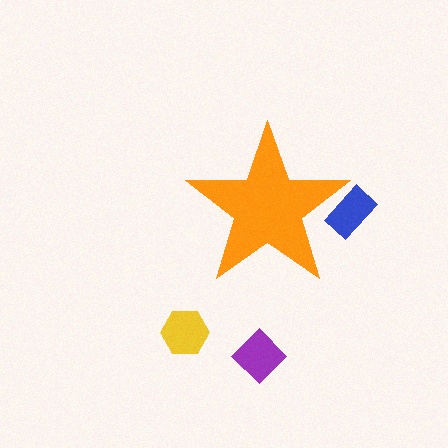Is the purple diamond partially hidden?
No, the purple diamond is fully visible.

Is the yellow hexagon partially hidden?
No, the yellow hexagon is fully visible.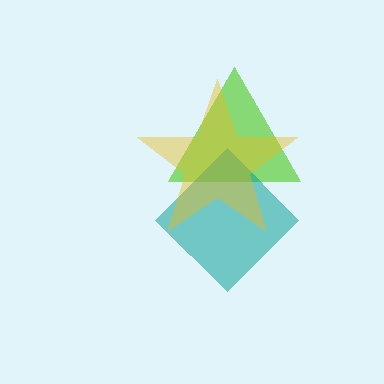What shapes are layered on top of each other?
The layered shapes are: a lime triangle, a teal diamond, a yellow star.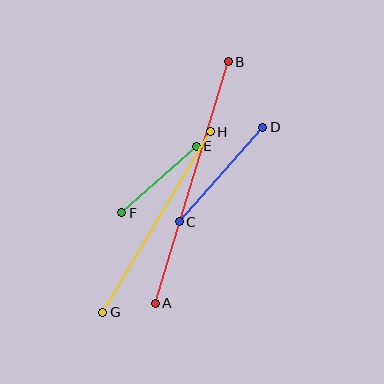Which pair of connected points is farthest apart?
Points A and B are farthest apart.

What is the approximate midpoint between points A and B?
The midpoint is at approximately (192, 182) pixels.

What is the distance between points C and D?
The distance is approximately 126 pixels.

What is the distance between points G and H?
The distance is approximately 210 pixels.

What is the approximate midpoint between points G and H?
The midpoint is at approximately (156, 222) pixels.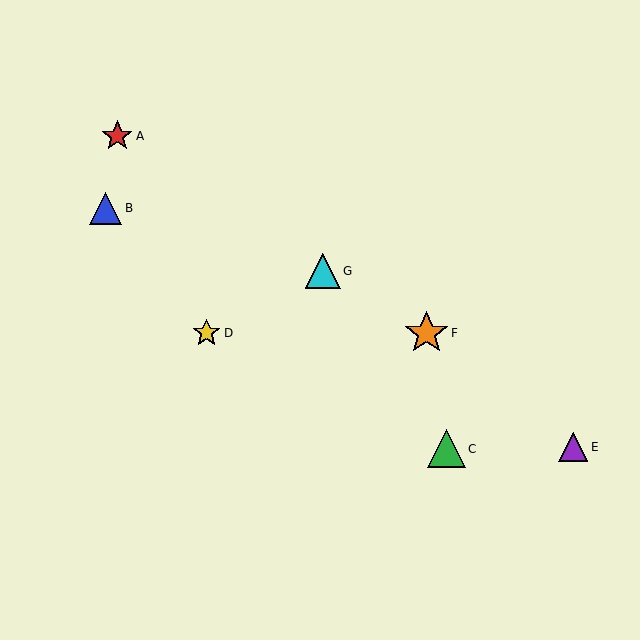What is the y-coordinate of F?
Object F is at y≈333.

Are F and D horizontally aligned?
Yes, both are at y≈333.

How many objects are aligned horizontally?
2 objects (D, F) are aligned horizontally.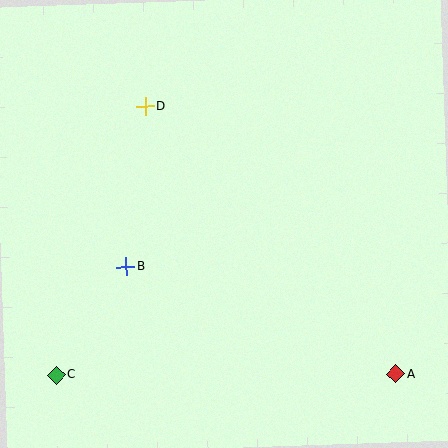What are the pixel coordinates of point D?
Point D is at (145, 106).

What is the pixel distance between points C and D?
The distance between C and D is 283 pixels.